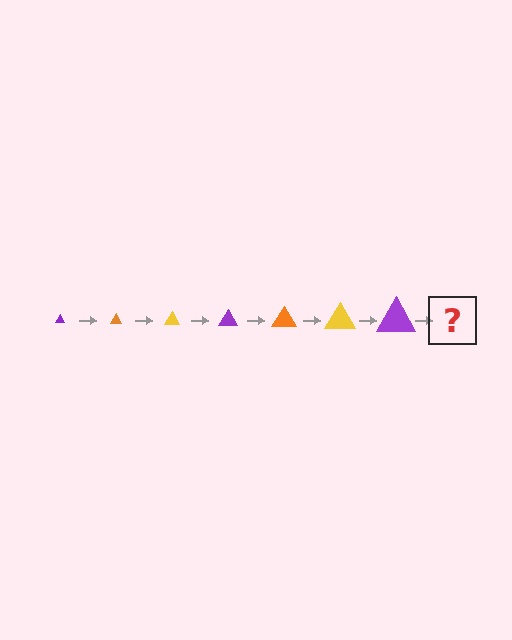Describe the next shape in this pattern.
It should be an orange triangle, larger than the previous one.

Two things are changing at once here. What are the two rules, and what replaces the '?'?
The two rules are that the triangle grows larger each step and the color cycles through purple, orange, and yellow. The '?' should be an orange triangle, larger than the previous one.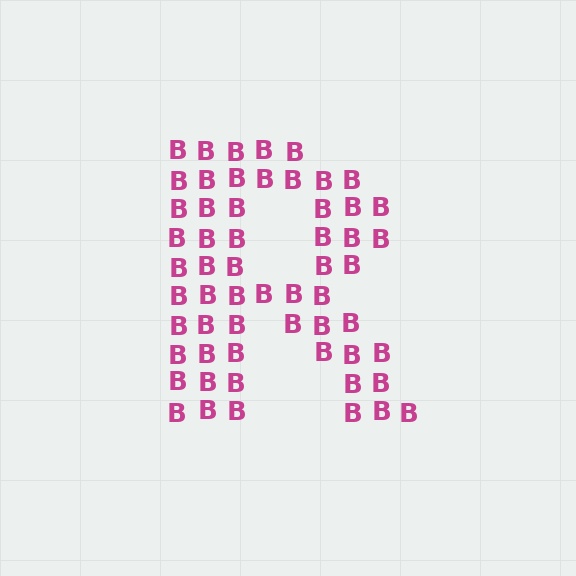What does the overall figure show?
The overall figure shows the letter R.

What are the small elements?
The small elements are letter B's.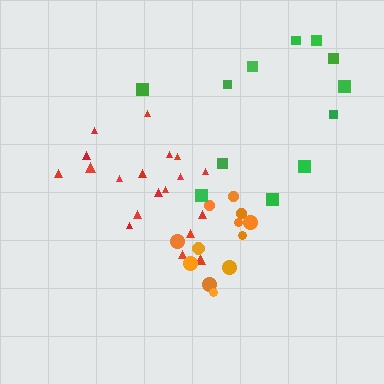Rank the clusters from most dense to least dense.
orange, red, green.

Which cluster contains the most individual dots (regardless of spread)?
Red (19).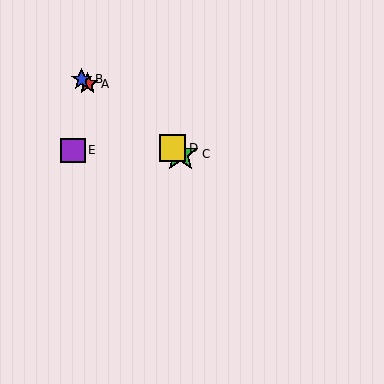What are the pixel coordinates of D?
Object D is at (172, 148).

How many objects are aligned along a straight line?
4 objects (A, B, C, D) are aligned along a straight line.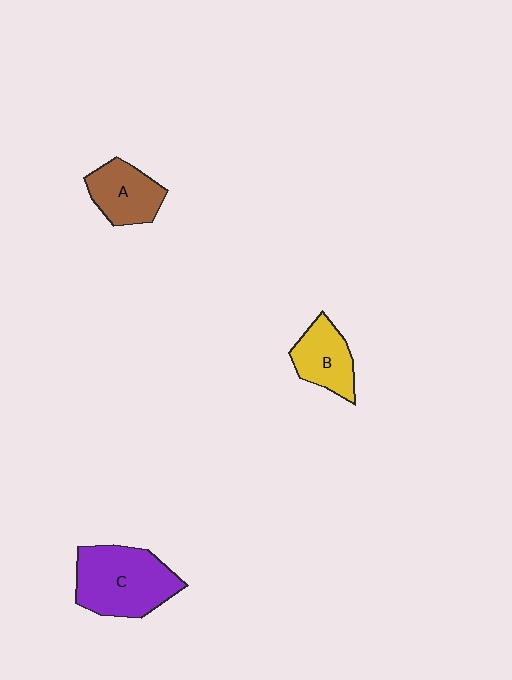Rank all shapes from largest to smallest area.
From largest to smallest: C (purple), A (brown), B (yellow).